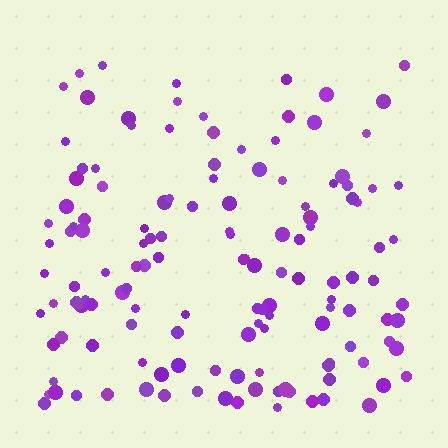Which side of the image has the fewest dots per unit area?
The top.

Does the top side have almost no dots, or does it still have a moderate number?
Still a moderate number, just noticeably fewer than the bottom.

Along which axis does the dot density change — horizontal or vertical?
Vertical.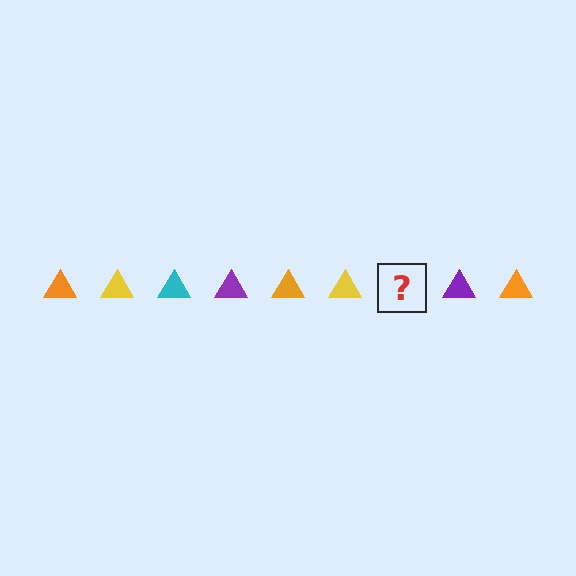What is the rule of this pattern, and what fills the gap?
The rule is that the pattern cycles through orange, yellow, cyan, purple triangles. The gap should be filled with a cyan triangle.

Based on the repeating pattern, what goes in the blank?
The blank should be a cyan triangle.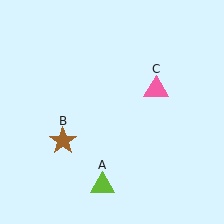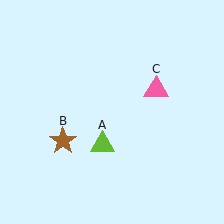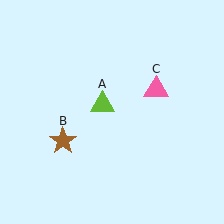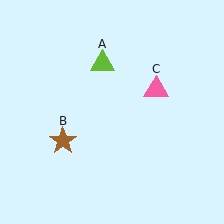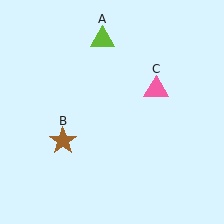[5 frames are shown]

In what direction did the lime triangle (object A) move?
The lime triangle (object A) moved up.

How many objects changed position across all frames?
1 object changed position: lime triangle (object A).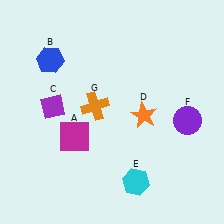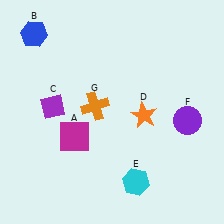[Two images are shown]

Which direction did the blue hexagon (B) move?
The blue hexagon (B) moved up.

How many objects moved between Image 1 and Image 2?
1 object moved between the two images.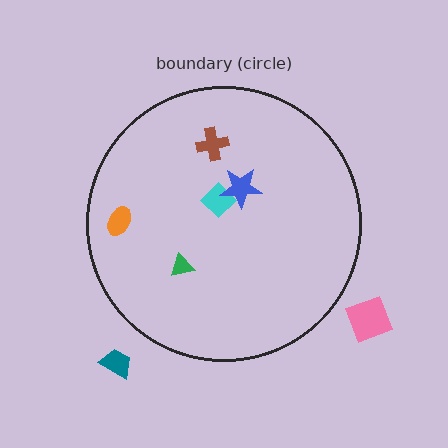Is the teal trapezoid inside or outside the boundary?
Outside.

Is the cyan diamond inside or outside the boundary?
Inside.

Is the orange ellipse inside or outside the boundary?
Inside.